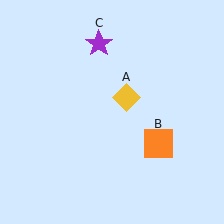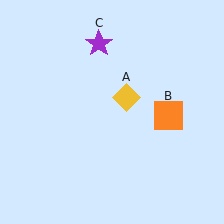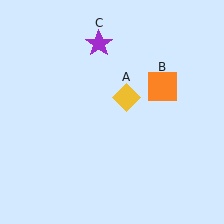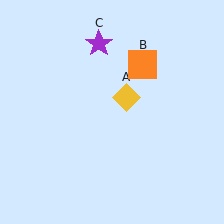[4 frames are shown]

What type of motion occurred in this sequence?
The orange square (object B) rotated counterclockwise around the center of the scene.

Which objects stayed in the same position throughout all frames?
Yellow diamond (object A) and purple star (object C) remained stationary.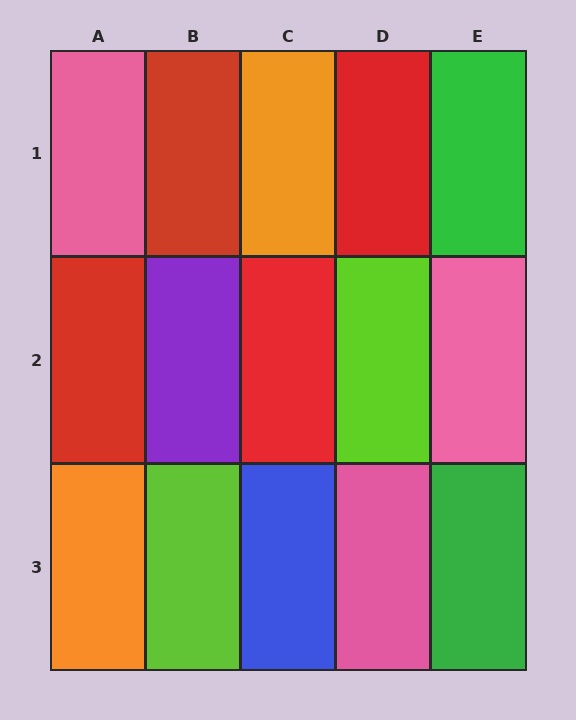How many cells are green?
2 cells are green.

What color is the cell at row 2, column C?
Red.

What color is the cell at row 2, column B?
Purple.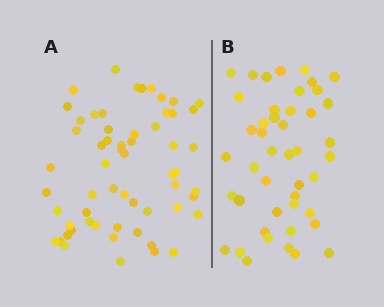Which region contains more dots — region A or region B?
Region A (the left region) has more dots.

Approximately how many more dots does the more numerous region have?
Region A has approximately 15 more dots than region B.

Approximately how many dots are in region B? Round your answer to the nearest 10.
About 40 dots. (The exact count is 45, which rounds to 40.)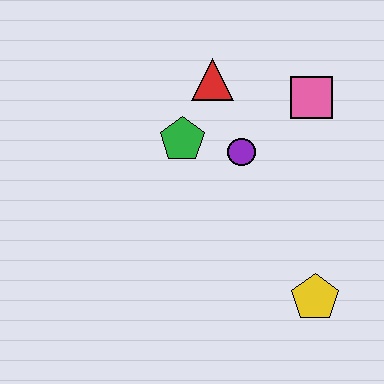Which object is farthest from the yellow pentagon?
The red triangle is farthest from the yellow pentagon.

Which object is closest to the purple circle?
The green pentagon is closest to the purple circle.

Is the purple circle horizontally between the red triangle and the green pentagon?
No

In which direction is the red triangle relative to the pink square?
The red triangle is to the left of the pink square.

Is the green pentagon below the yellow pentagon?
No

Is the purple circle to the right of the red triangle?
Yes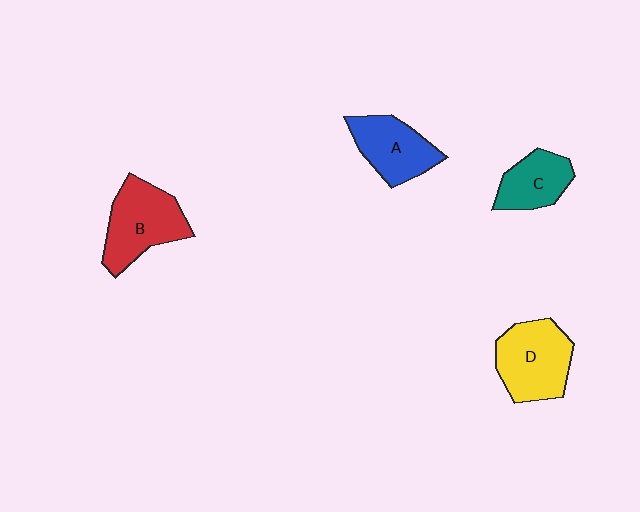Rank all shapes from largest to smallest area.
From largest to smallest: B (red), D (yellow), A (blue), C (teal).